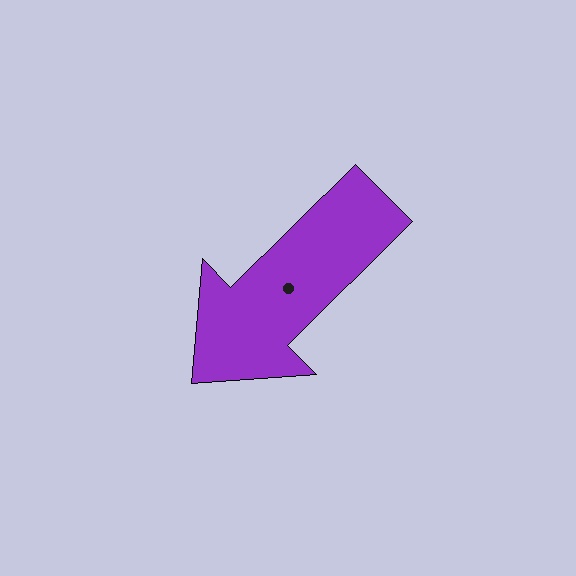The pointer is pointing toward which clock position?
Roughly 8 o'clock.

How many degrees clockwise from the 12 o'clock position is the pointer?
Approximately 225 degrees.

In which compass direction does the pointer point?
Southwest.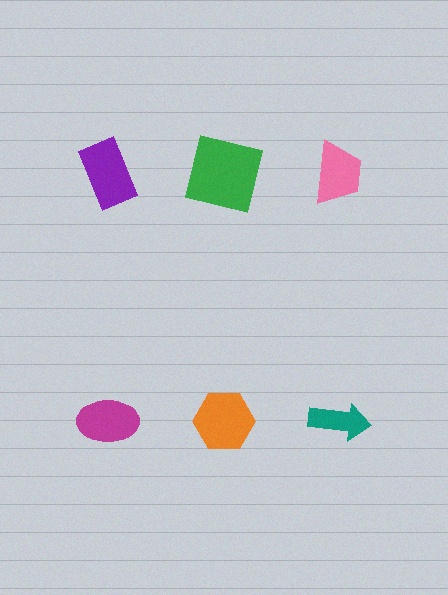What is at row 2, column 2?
An orange hexagon.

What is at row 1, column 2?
A green square.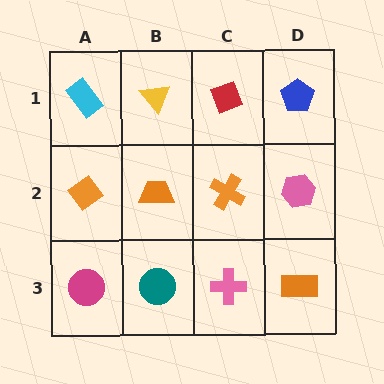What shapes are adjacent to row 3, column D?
A pink hexagon (row 2, column D), a pink cross (row 3, column C).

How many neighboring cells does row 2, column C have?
4.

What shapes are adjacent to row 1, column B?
An orange trapezoid (row 2, column B), a cyan rectangle (row 1, column A), a red diamond (row 1, column C).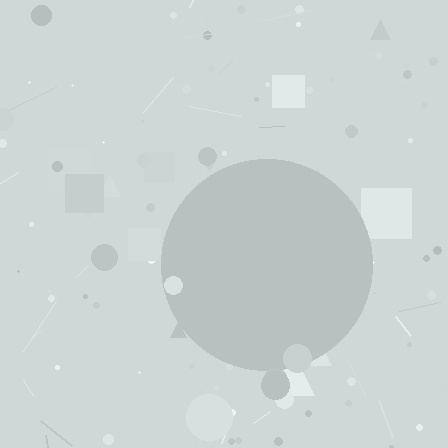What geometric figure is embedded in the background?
A circle is embedded in the background.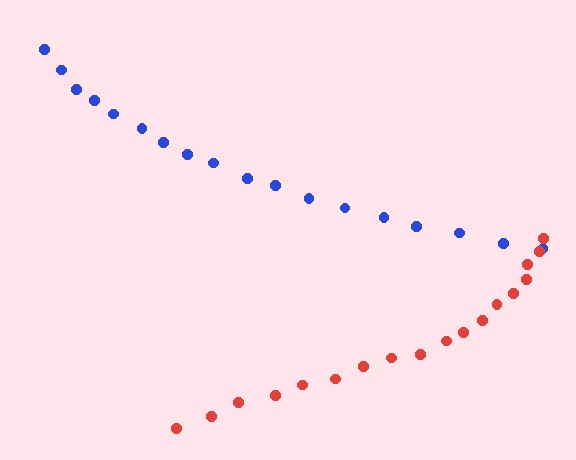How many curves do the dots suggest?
There are 2 distinct paths.